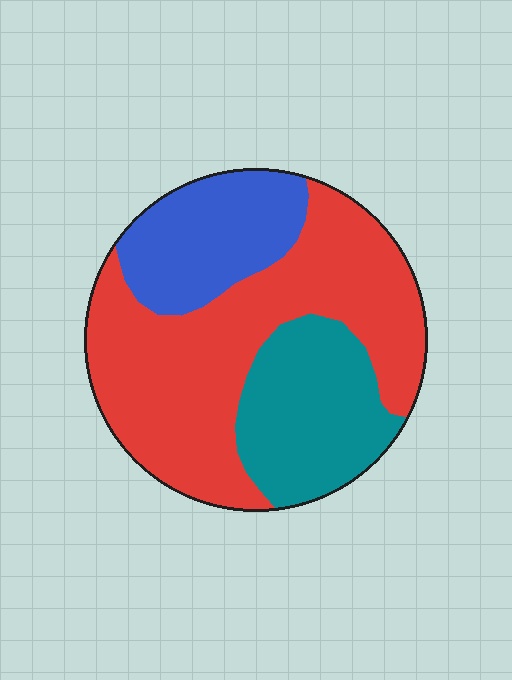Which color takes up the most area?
Red, at roughly 55%.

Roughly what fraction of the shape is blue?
Blue covers 21% of the shape.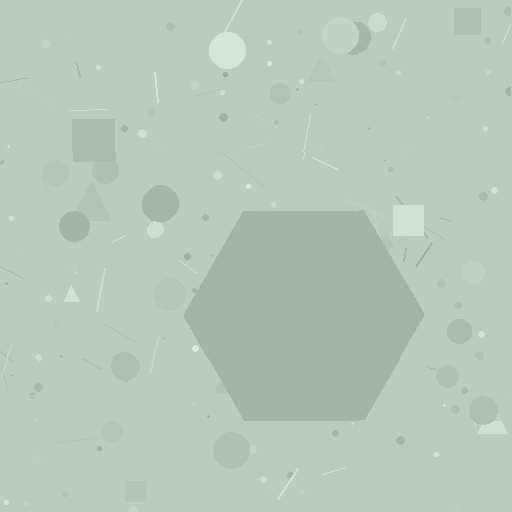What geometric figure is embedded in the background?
A hexagon is embedded in the background.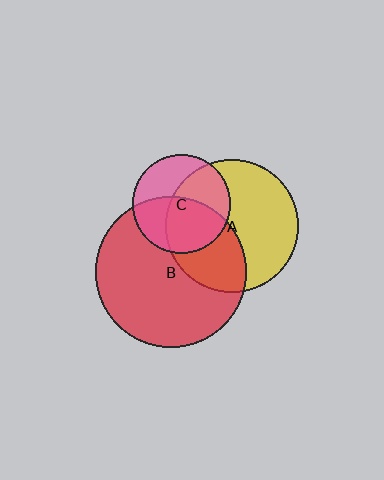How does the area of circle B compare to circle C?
Approximately 2.3 times.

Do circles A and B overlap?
Yes.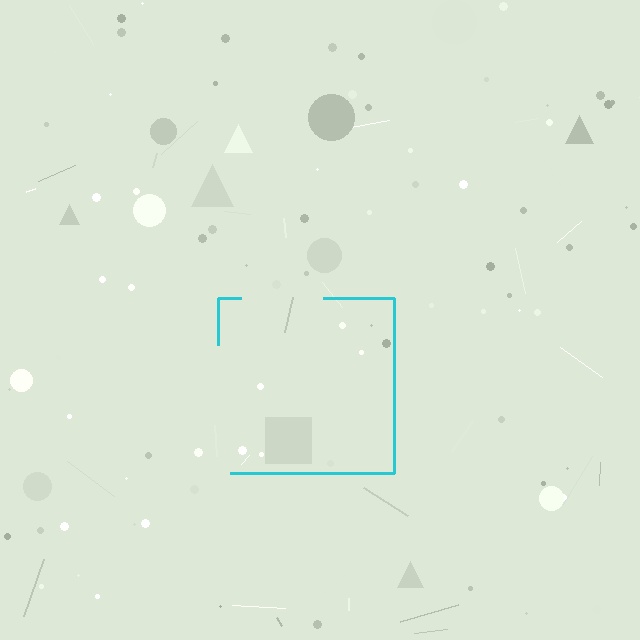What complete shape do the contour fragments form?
The contour fragments form a square.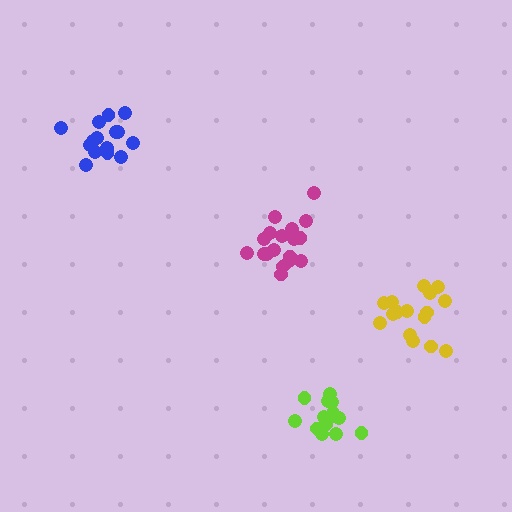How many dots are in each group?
Group 1: 14 dots, Group 2: 15 dots, Group 3: 16 dots, Group 4: 18 dots (63 total).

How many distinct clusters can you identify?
There are 4 distinct clusters.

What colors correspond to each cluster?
The clusters are colored: lime, blue, yellow, magenta.